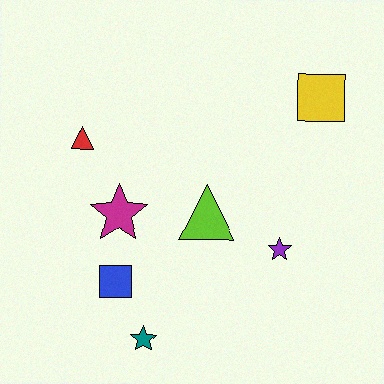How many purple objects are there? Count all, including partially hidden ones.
There is 1 purple object.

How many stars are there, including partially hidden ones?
There are 3 stars.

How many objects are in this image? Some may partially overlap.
There are 7 objects.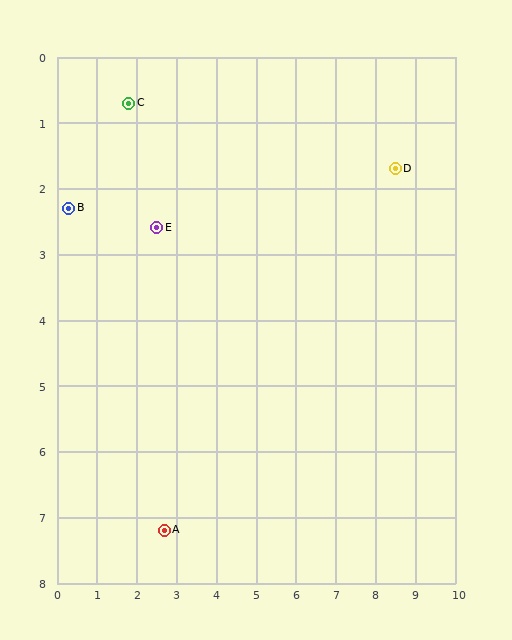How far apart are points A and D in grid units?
Points A and D are about 8.0 grid units apart.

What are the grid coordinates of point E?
Point E is at approximately (2.5, 2.6).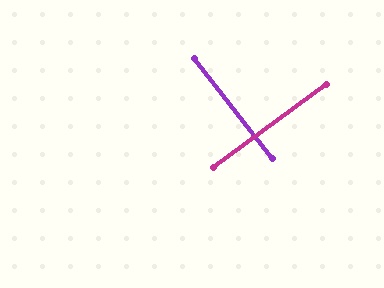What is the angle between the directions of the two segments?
Approximately 88 degrees.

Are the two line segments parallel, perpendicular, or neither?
Perpendicular — they meet at approximately 88°.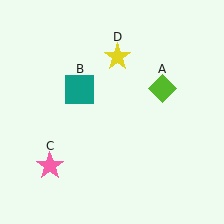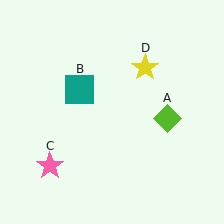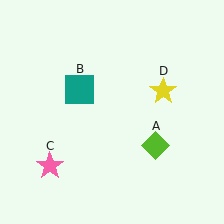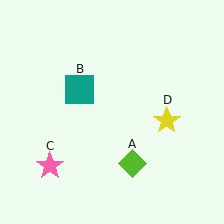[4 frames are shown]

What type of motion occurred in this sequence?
The lime diamond (object A), yellow star (object D) rotated clockwise around the center of the scene.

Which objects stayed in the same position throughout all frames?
Teal square (object B) and pink star (object C) remained stationary.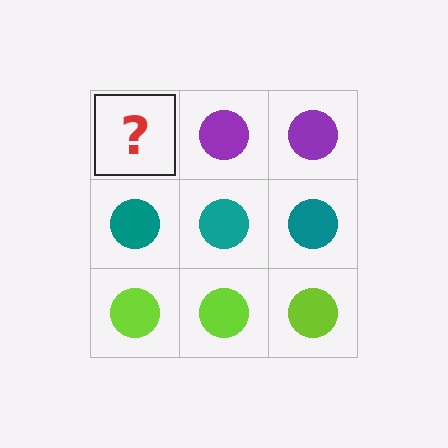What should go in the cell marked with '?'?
The missing cell should contain a purple circle.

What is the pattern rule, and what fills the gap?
The rule is that each row has a consistent color. The gap should be filled with a purple circle.